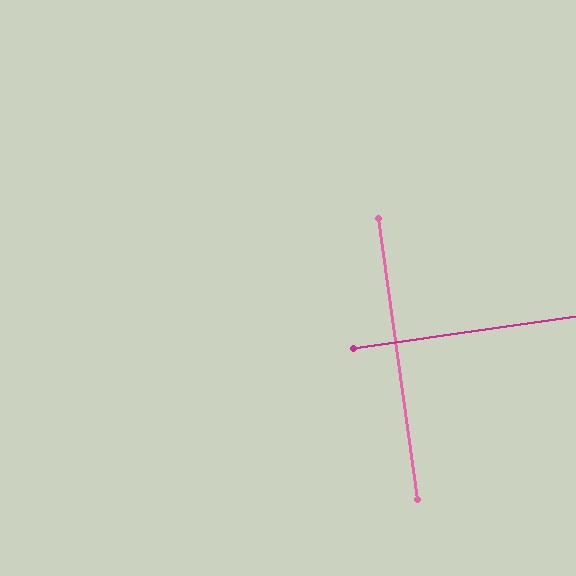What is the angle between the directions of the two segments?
Approximately 90 degrees.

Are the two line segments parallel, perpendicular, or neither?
Perpendicular — they meet at approximately 90°.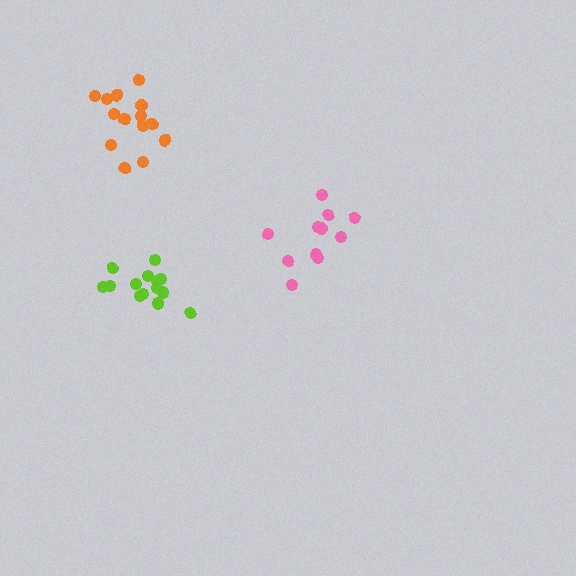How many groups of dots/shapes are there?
There are 3 groups.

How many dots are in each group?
Group 1: 11 dots, Group 2: 14 dots, Group 3: 14 dots (39 total).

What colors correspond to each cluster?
The clusters are colored: pink, lime, orange.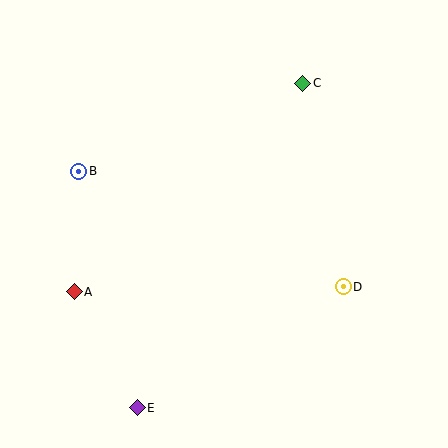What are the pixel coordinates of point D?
Point D is at (343, 287).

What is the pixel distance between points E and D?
The distance between E and D is 239 pixels.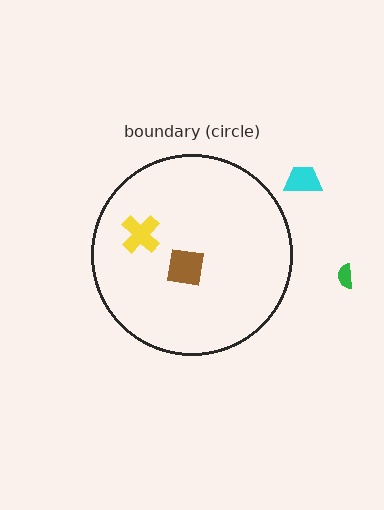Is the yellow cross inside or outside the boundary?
Inside.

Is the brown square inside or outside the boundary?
Inside.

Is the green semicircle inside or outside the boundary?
Outside.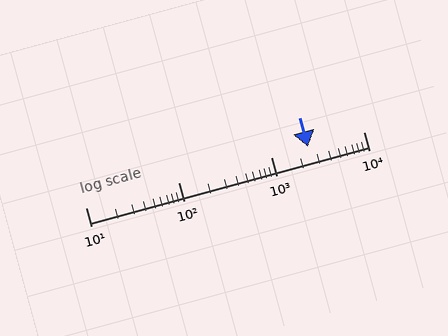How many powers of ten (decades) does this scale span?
The scale spans 3 decades, from 10 to 10000.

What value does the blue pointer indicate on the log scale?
The pointer indicates approximately 2500.